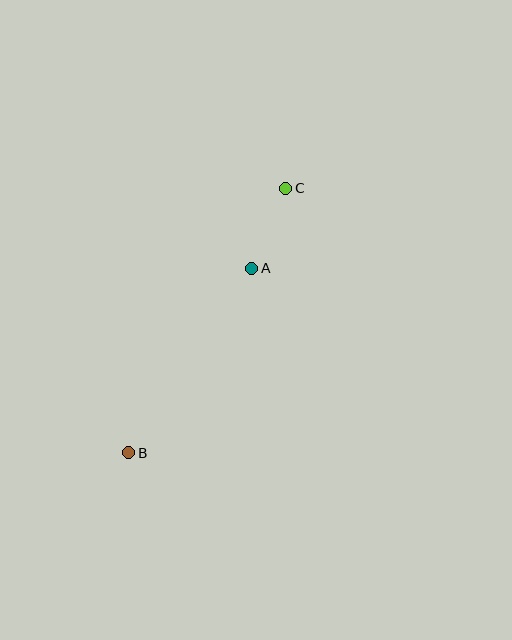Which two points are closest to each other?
Points A and C are closest to each other.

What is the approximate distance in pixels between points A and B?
The distance between A and B is approximately 222 pixels.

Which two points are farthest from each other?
Points B and C are farthest from each other.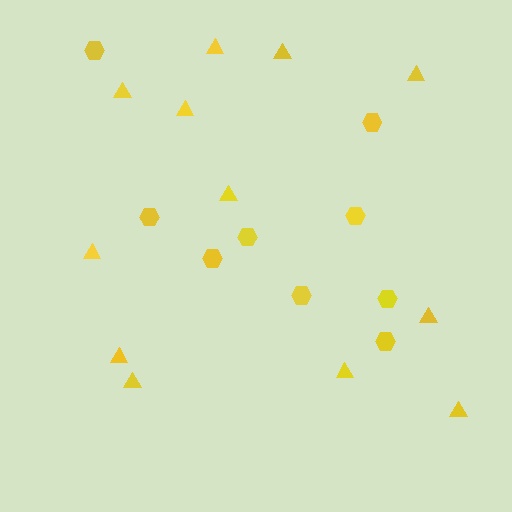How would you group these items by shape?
There are 2 groups: one group of triangles (12) and one group of hexagons (9).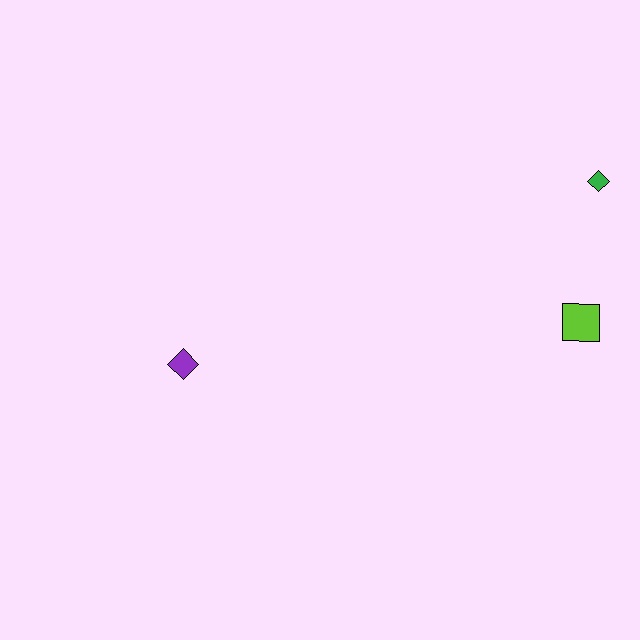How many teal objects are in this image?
There are no teal objects.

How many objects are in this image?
There are 3 objects.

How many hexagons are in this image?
There are no hexagons.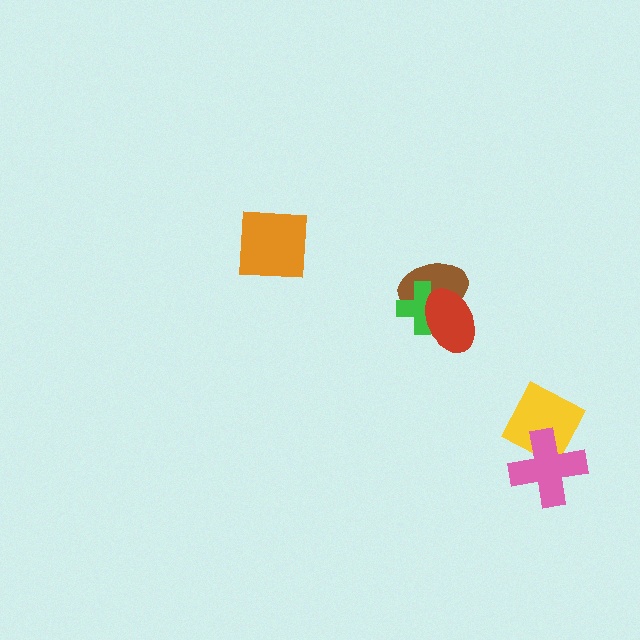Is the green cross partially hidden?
Yes, it is partially covered by another shape.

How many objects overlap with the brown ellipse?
2 objects overlap with the brown ellipse.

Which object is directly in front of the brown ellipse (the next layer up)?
The green cross is directly in front of the brown ellipse.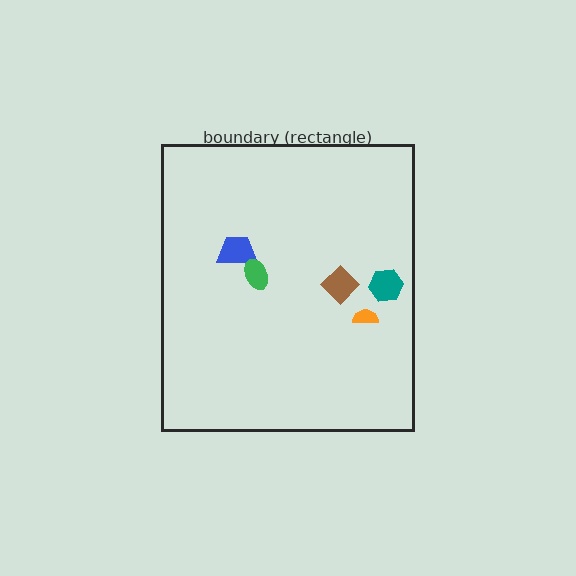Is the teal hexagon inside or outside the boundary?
Inside.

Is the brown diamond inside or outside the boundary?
Inside.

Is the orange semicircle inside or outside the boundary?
Inside.